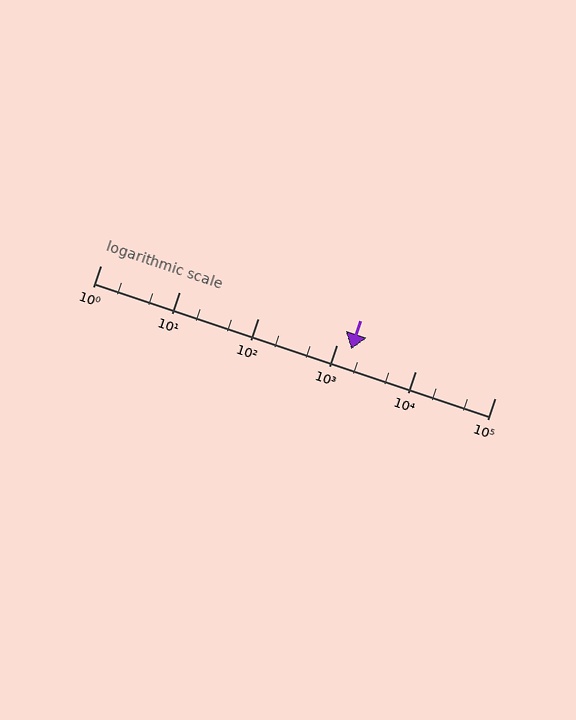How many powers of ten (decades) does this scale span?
The scale spans 5 decades, from 1 to 100000.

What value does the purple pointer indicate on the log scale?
The pointer indicates approximately 1500.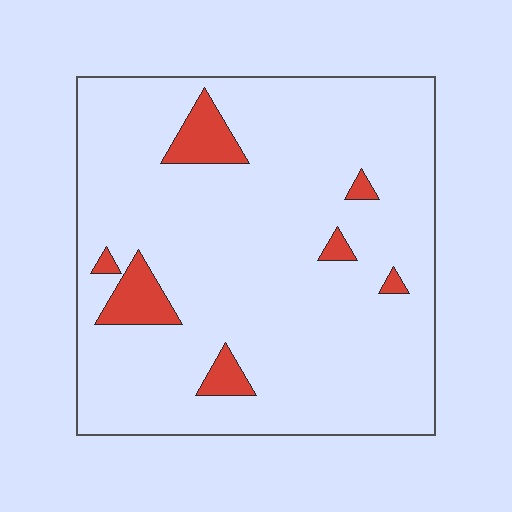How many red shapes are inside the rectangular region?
7.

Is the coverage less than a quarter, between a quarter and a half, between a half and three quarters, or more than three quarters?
Less than a quarter.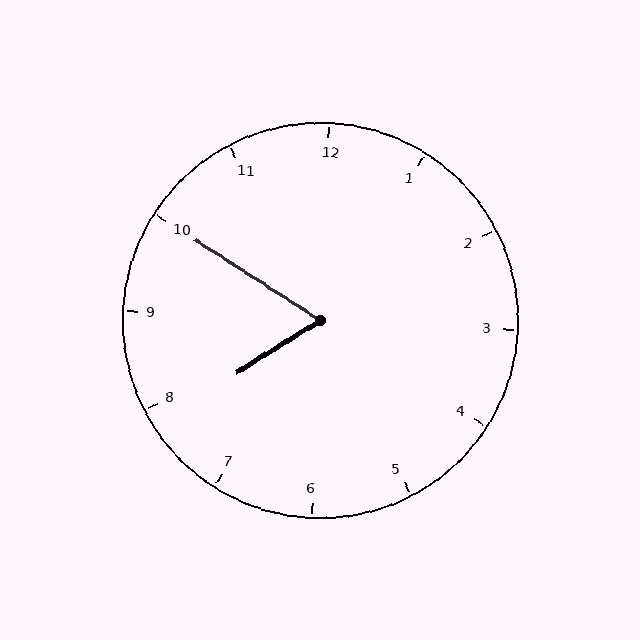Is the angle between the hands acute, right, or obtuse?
It is acute.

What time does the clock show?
7:50.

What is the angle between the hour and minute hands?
Approximately 65 degrees.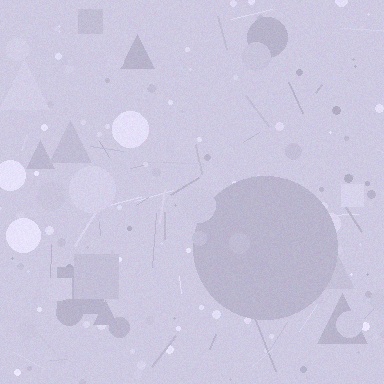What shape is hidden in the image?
A circle is hidden in the image.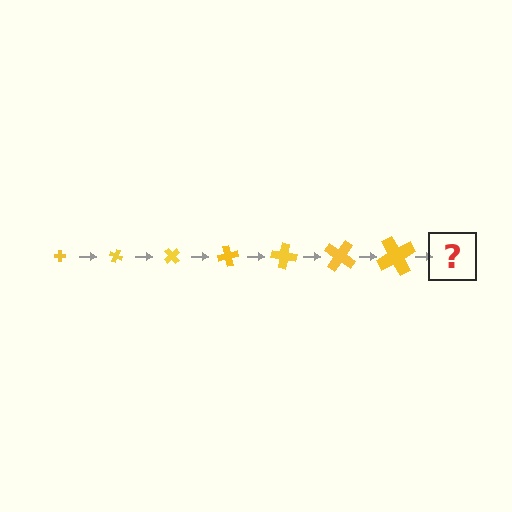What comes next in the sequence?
The next element should be a cross, larger than the previous one and rotated 175 degrees from the start.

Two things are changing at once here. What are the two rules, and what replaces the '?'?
The two rules are that the cross grows larger each step and it rotates 25 degrees each step. The '?' should be a cross, larger than the previous one and rotated 175 degrees from the start.